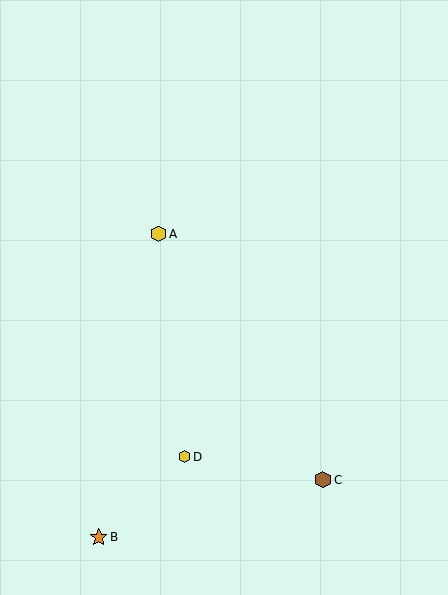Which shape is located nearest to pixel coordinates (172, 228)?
The yellow hexagon (labeled A) at (158, 234) is nearest to that location.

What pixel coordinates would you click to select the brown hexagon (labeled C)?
Click at (323, 480) to select the brown hexagon C.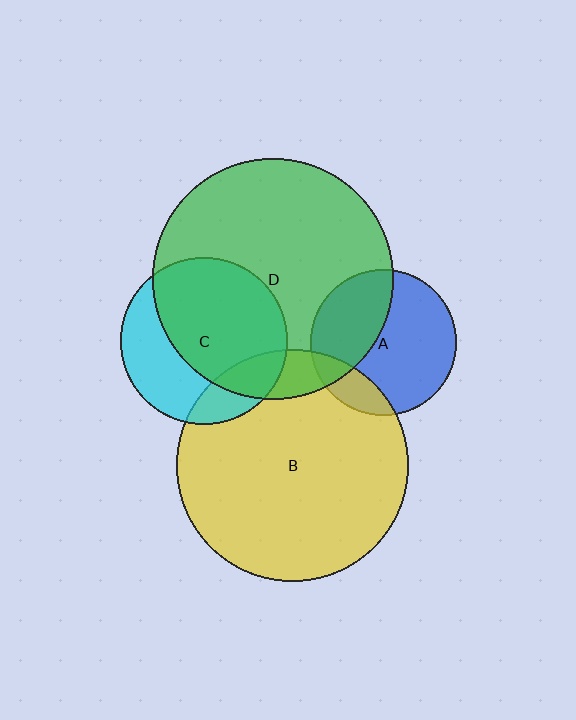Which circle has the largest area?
Circle D (green).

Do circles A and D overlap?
Yes.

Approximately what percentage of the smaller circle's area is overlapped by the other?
Approximately 40%.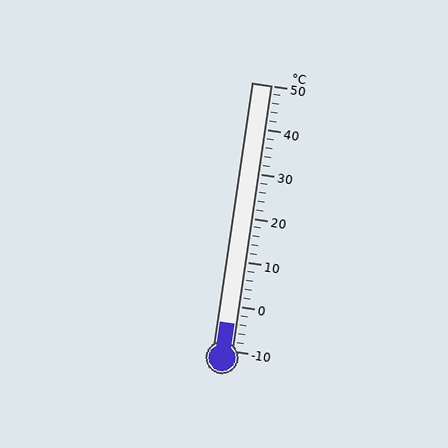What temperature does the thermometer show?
The thermometer shows approximately -4°C.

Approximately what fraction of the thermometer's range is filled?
The thermometer is filled to approximately 10% of its range.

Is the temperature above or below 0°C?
The temperature is below 0°C.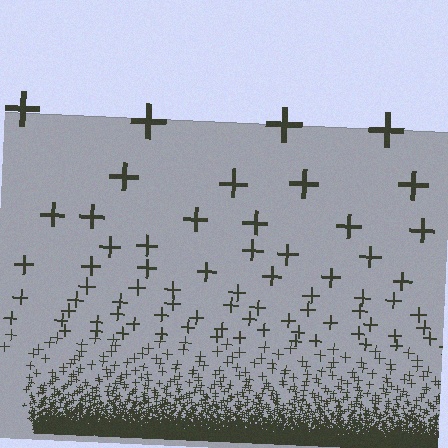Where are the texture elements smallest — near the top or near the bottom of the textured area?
Near the bottom.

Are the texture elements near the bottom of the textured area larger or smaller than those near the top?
Smaller. The gradient is inverted — elements near the bottom are smaller and denser.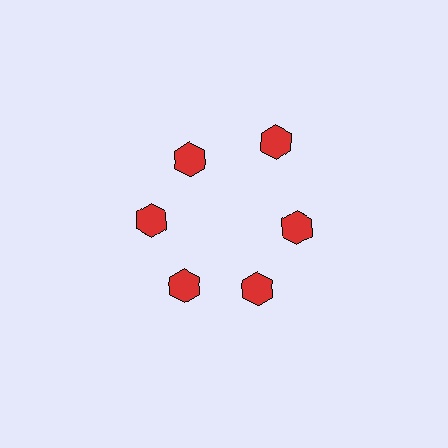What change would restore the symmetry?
The symmetry would be restored by moving it inward, back onto the ring so that all 6 hexagons sit at equal angles and equal distance from the center.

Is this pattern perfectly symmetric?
No. The 6 red hexagons are arranged in a ring, but one element near the 1 o'clock position is pushed outward from the center, breaking the 6-fold rotational symmetry.